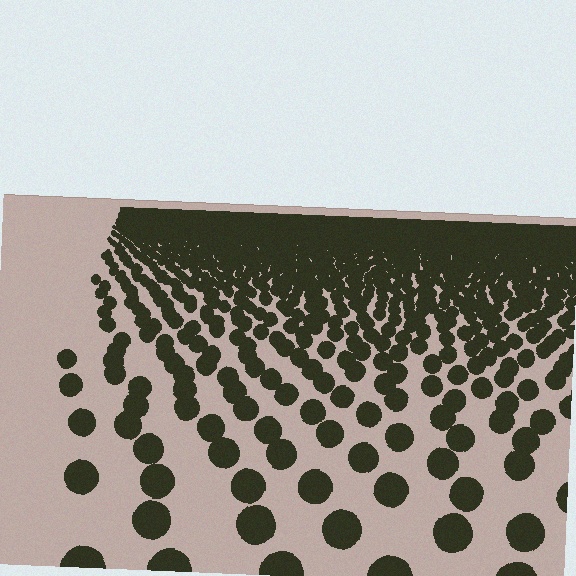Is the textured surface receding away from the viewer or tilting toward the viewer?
The surface is receding away from the viewer. Texture elements get smaller and denser toward the top.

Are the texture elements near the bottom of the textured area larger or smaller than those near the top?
Larger. Near the bottom, elements are closer to the viewer and appear at a bigger on-screen size.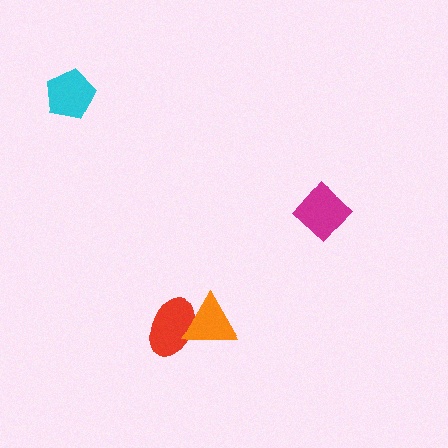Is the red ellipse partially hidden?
Yes, it is partially covered by another shape.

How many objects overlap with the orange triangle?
1 object overlaps with the orange triangle.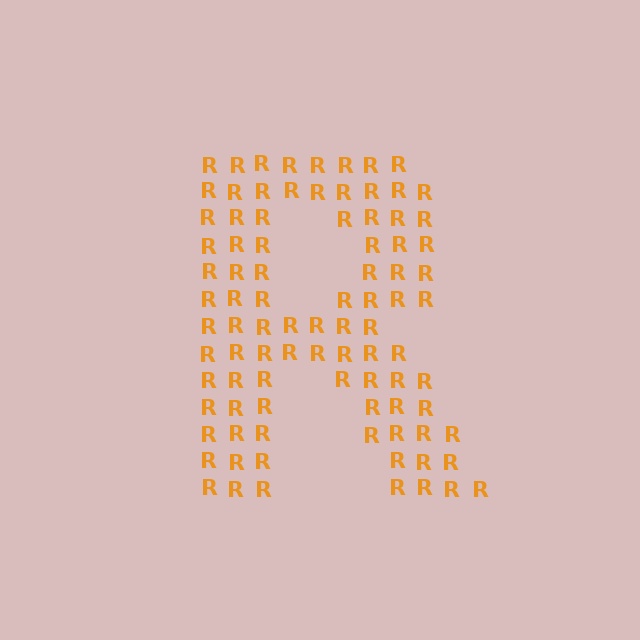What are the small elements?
The small elements are letter R's.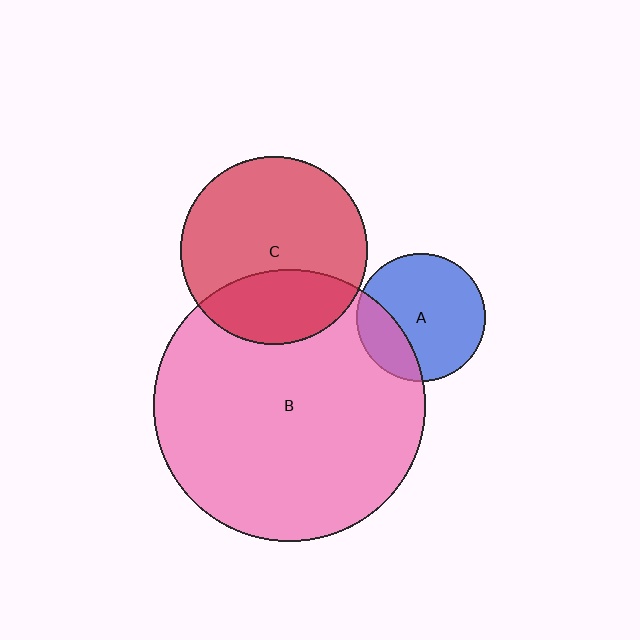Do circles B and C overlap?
Yes.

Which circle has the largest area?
Circle B (pink).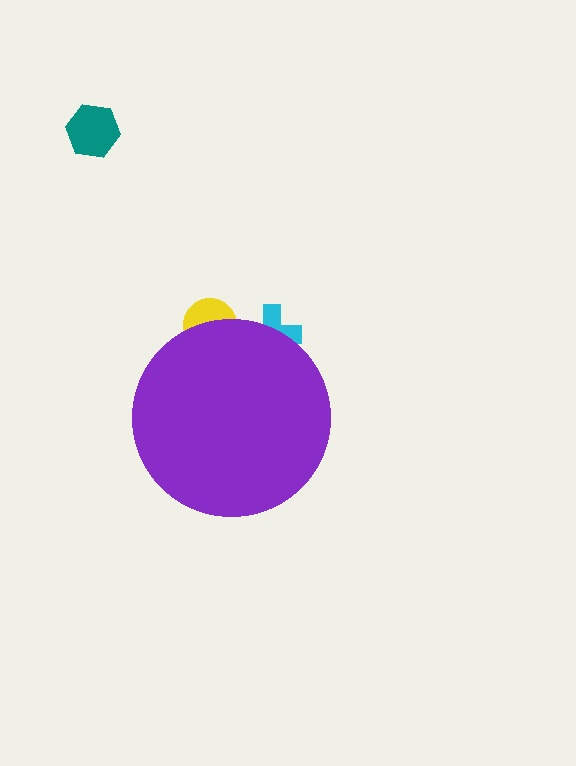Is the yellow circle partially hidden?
Yes, the yellow circle is partially hidden behind the purple circle.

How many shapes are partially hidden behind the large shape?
2 shapes are partially hidden.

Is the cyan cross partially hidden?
Yes, the cyan cross is partially hidden behind the purple circle.